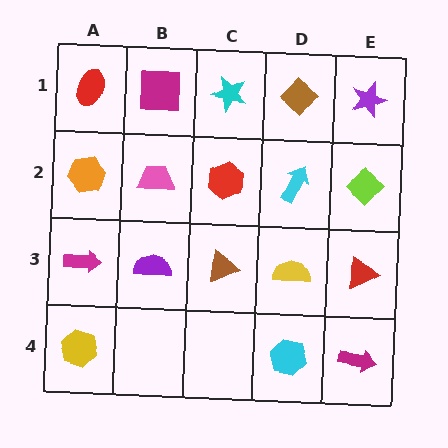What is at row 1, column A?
A red ellipse.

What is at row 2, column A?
An orange hexagon.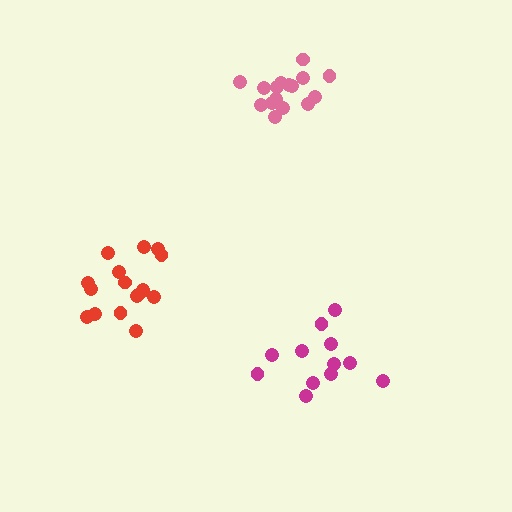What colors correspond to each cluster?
The clusters are colored: red, pink, magenta.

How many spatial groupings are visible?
There are 3 spatial groupings.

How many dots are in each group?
Group 1: 17 dots, Group 2: 16 dots, Group 3: 12 dots (45 total).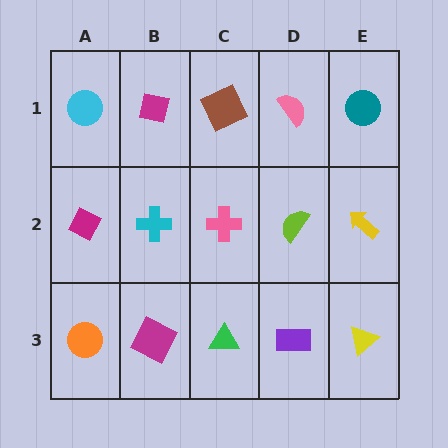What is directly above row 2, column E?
A teal circle.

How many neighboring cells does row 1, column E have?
2.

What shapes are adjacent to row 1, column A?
A magenta diamond (row 2, column A), a magenta square (row 1, column B).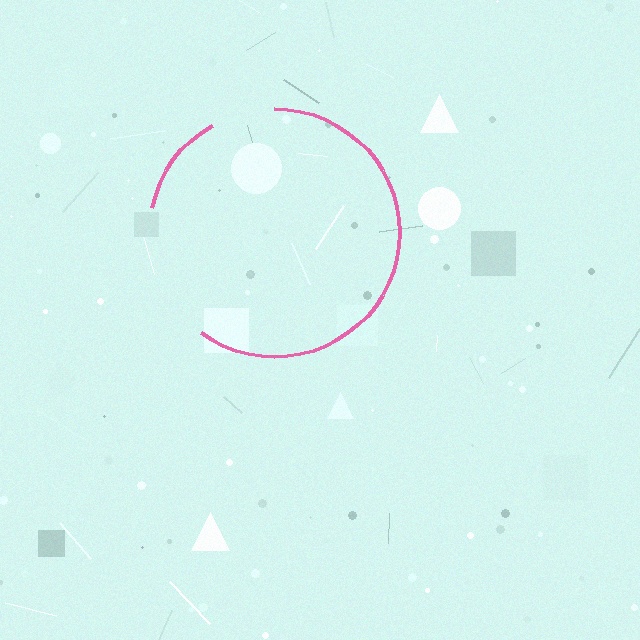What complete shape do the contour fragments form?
The contour fragments form a circle.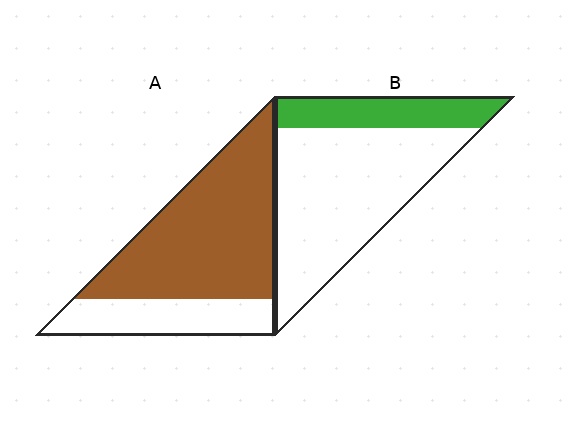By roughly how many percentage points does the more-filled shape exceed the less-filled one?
By roughly 45 percentage points (A over B).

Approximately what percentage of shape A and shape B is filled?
A is approximately 70% and B is approximately 25%.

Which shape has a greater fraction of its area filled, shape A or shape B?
Shape A.